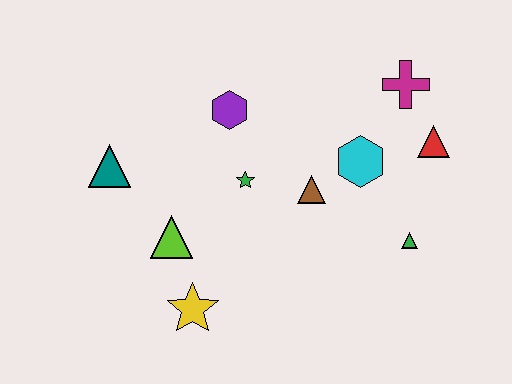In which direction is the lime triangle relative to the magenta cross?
The lime triangle is to the left of the magenta cross.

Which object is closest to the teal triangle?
The lime triangle is closest to the teal triangle.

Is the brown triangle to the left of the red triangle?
Yes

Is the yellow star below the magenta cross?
Yes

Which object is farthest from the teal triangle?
The red triangle is farthest from the teal triangle.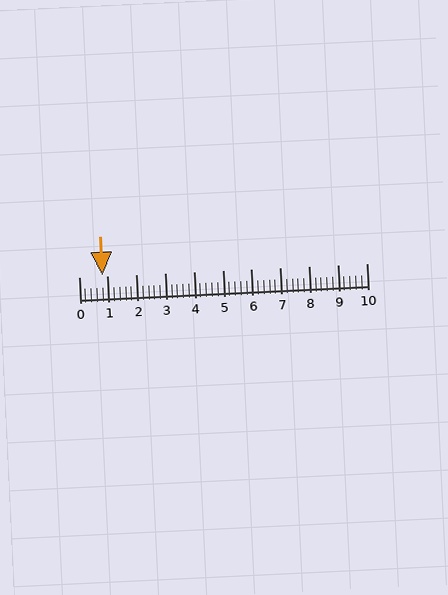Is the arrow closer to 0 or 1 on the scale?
The arrow is closer to 1.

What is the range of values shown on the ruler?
The ruler shows values from 0 to 10.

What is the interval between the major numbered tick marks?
The major tick marks are spaced 1 units apart.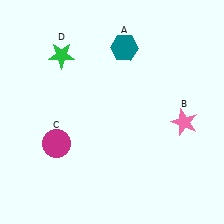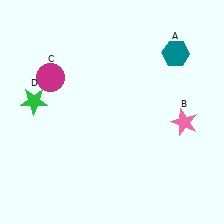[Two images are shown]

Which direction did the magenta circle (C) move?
The magenta circle (C) moved up.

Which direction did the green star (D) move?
The green star (D) moved down.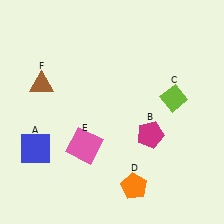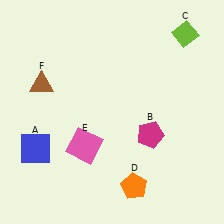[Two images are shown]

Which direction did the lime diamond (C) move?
The lime diamond (C) moved up.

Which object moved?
The lime diamond (C) moved up.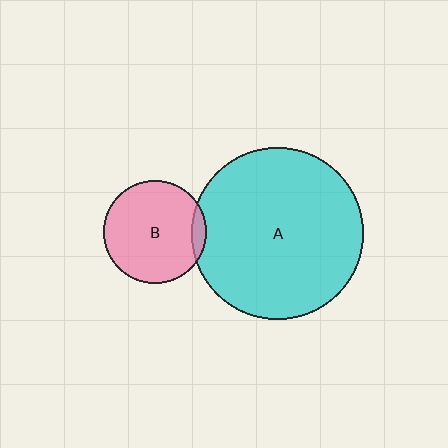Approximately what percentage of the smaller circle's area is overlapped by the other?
Approximately 5%.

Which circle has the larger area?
Circle A (cyan).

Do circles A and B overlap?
Yes.